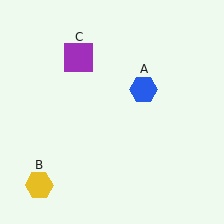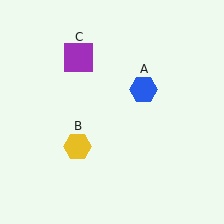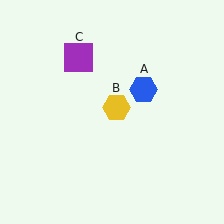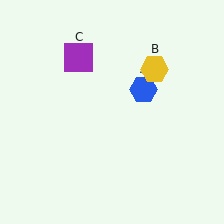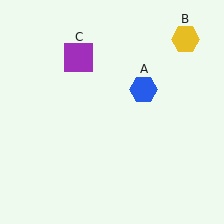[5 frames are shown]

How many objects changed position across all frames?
1 object changed position: yellow hexagon (object B).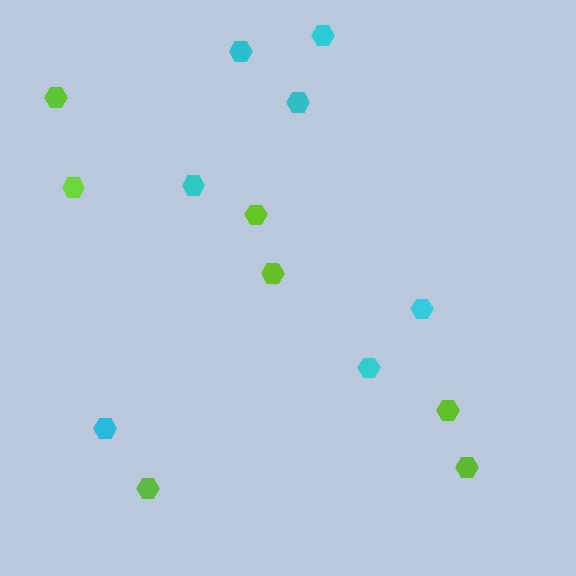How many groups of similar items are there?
There are 2 groups: one group of lime hexagons (7) and one group of cyan hexagons (7).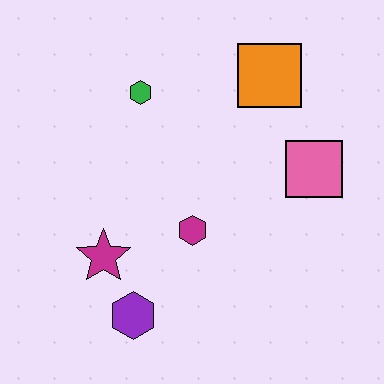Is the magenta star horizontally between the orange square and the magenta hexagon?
No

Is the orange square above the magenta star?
Yes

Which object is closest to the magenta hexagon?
The magenta star is closest to the magenta hexagon.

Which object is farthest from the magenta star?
The orange square is farthest from the magenta star.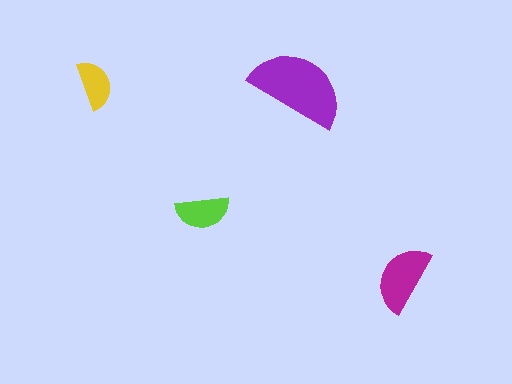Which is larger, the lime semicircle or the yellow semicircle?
The lime one.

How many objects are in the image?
There are 4 objects in the image.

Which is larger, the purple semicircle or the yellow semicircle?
The purple one.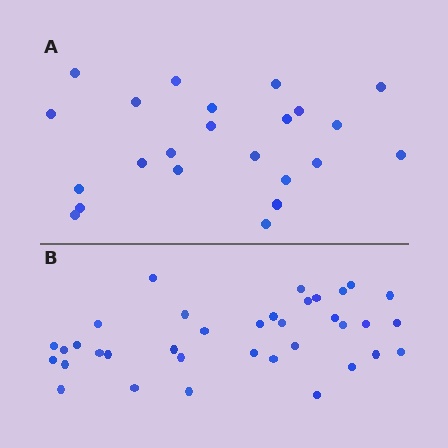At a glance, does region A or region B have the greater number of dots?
Region B (the bottom region) has more dots.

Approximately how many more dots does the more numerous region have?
Region B has approximately 15 more dots than region A.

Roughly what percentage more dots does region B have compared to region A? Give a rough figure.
About 55% more.